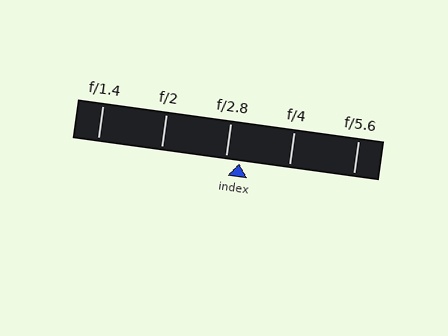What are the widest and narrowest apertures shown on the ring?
The widest aperture shown is f/1.4 and the narrowest is f/5.6.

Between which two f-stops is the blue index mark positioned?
The index mark is between f/2.8 and f/4.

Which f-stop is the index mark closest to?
The index mark is closest to f/2.8.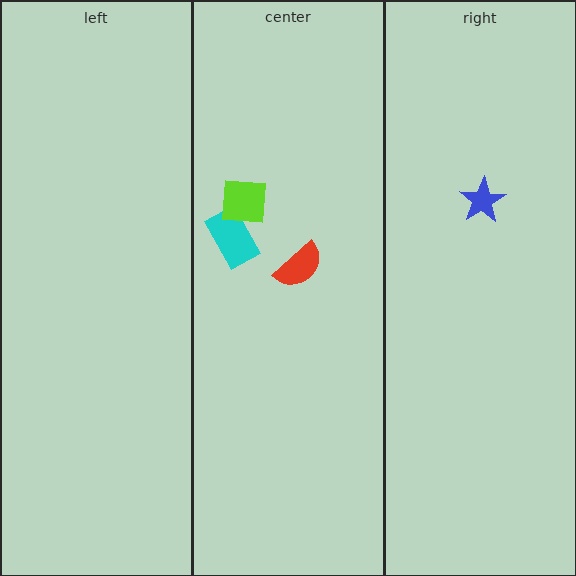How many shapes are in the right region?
1.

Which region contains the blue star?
The right region.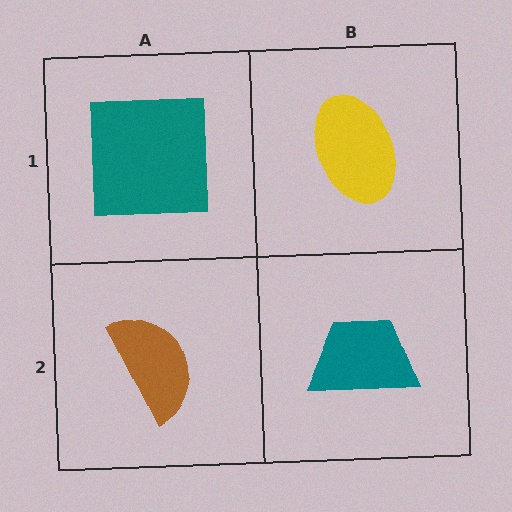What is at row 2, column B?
A teal trapezoid.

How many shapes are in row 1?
2 shapes.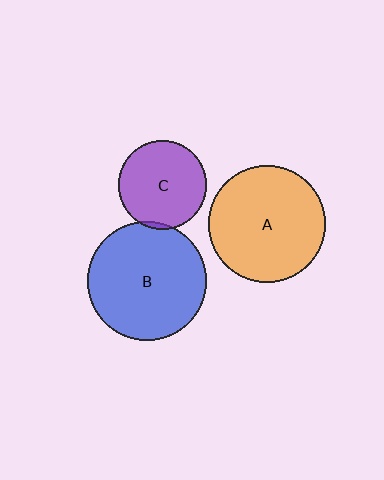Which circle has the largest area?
Circle B (blue).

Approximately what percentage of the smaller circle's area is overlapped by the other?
Approximately 5%.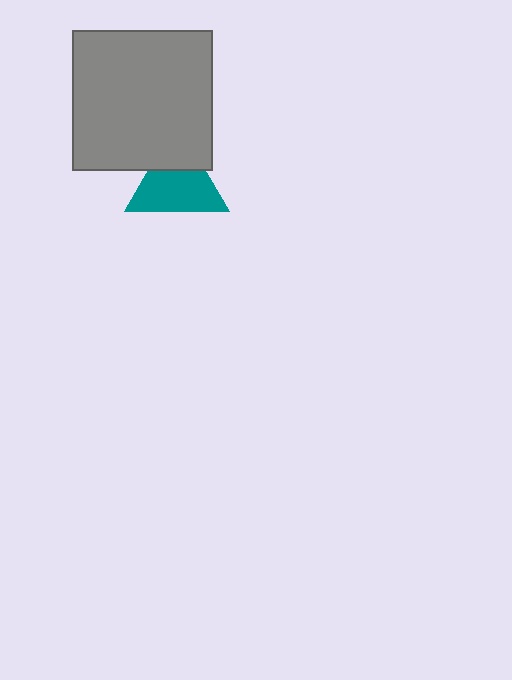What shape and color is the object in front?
The object in front is a gray square.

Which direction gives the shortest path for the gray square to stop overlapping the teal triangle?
Moving up gives the shortest separation.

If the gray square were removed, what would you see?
You would see the complete teal triangle.